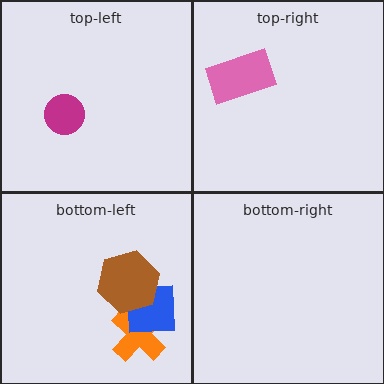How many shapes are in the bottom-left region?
3.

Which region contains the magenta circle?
The top-left region.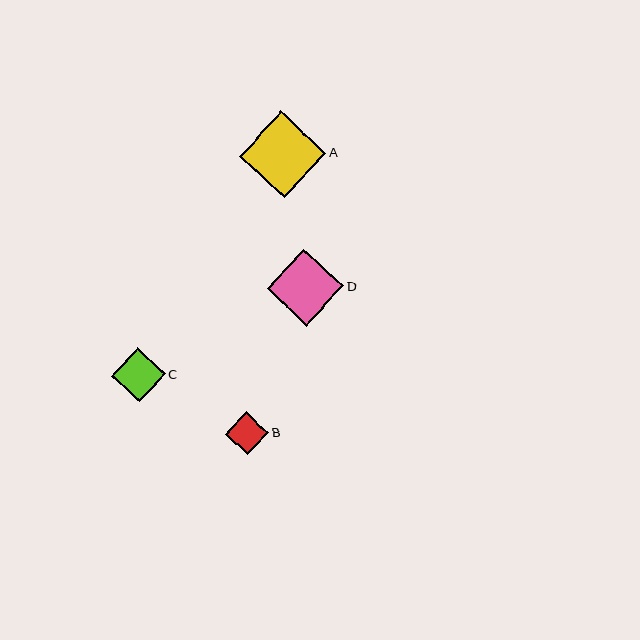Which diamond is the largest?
Diamond A is the largest with a size of approximately 86 pixels.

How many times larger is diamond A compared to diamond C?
Diamond A is approximately 1.6 times the size of diamond C.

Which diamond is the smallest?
Diamond B is the smallest with a size of approximately 43 pixels.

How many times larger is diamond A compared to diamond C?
Diamond A is approximately 1.6 times the size of diamond C.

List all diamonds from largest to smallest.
From largest to smallest: A, D, C, B.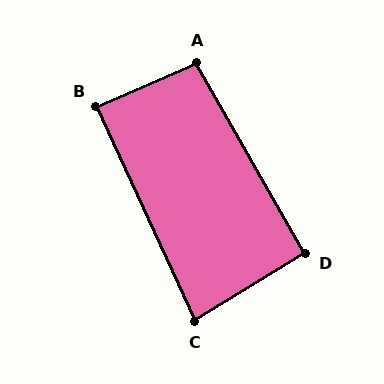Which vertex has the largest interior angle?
A, at approximately 97 degrees.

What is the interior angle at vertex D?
Approximately 92 degrees (approximately right).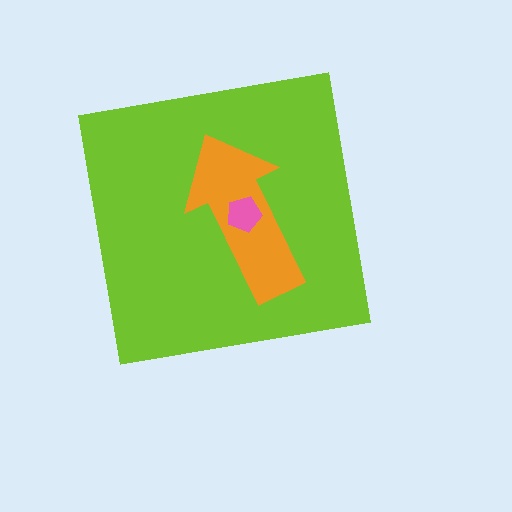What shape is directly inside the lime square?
The orange arrow.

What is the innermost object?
The pink pentagon.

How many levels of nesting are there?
3.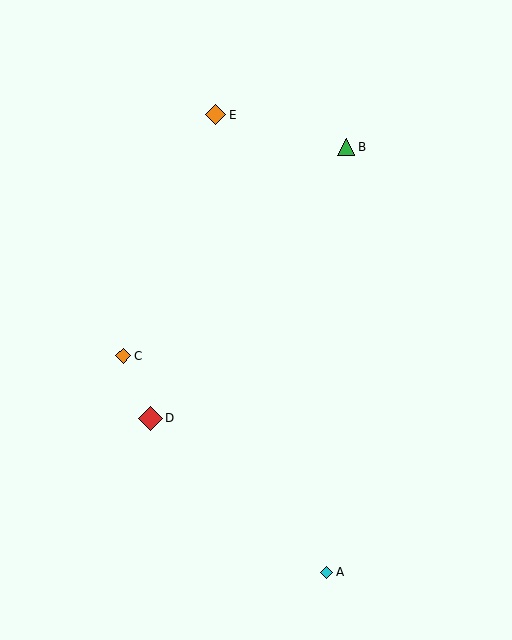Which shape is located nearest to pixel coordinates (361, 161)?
The green triangle (labeled B) at (346, 147) is nearest to that location.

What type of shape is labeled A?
Shape A is a cyan diamond.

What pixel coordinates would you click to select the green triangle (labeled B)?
Click at (346, 147) to select the green triangle B.